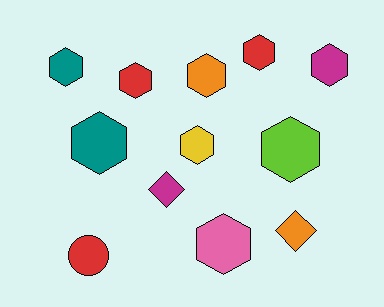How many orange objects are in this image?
There are 2 orange objects.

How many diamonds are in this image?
There are 2 diamonds.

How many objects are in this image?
There are 12 objects.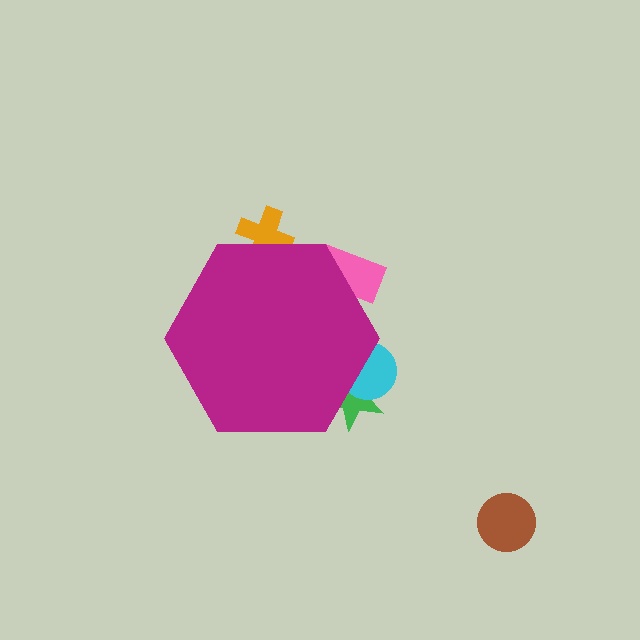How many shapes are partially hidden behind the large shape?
5 shapes are partially hidden.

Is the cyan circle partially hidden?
Yes, the cyan circle is partially hidden behind the magenta hexagon.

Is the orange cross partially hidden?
Yes, the orange cross is partially hidden behind the magenta hexagon.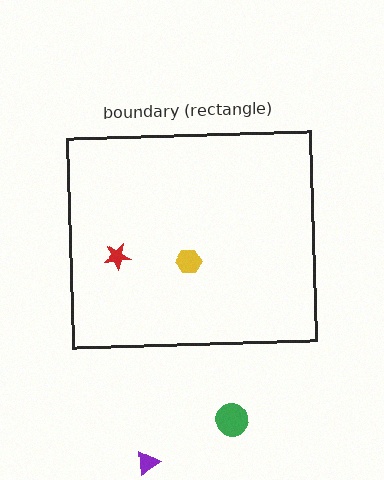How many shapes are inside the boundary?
2 inside, 2 outside.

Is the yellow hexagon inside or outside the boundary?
Inside.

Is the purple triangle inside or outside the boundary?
Outside.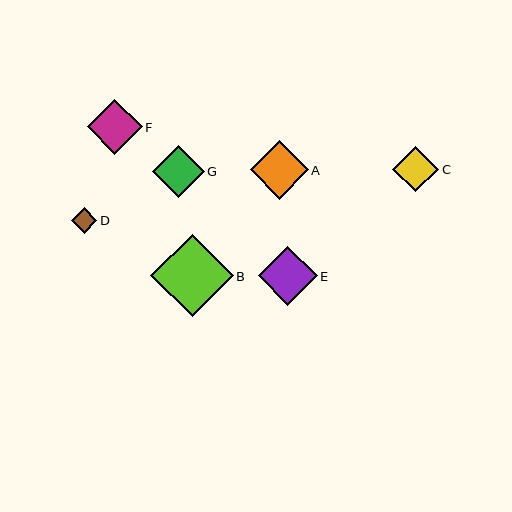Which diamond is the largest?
Diamond B is the largest with a size of approximately 82 pixels.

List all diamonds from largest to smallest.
From largest to smallest: B, E, A, F, G, C, D.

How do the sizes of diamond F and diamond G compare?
Diamond F and diamond G are approximately the same size.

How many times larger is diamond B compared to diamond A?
Diamond B is approximately 1.4 times the size of diamond A.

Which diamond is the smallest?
Diamond D is the smallest with a size of approximately 25 pixels.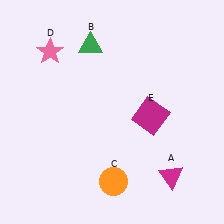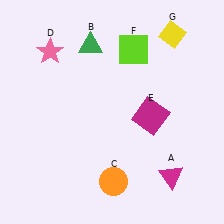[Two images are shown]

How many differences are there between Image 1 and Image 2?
There are 2 differences between the two images.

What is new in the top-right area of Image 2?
A yellow diamond (G) was added in the top-right area of Image 2.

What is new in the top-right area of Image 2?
A lime square (F) was added in the top-right area of Image 2.